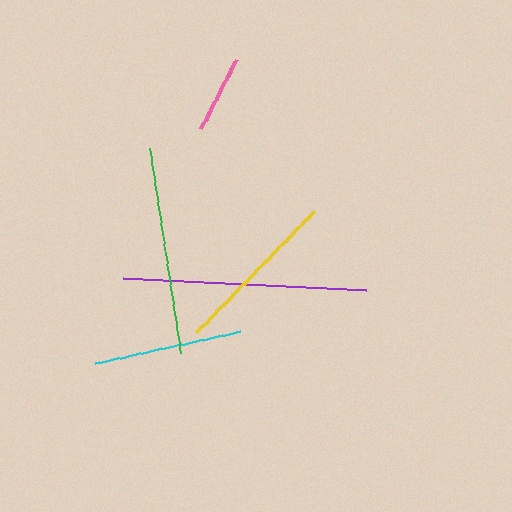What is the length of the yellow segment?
The yellow segment is approximately 169 pixels long.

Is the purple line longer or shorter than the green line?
The purple line is longer than the green line.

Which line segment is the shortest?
The pink line is the shortest at approximately 78 pixels.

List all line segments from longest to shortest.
From longest to shortest: purple, green, yellow, cyan, pink.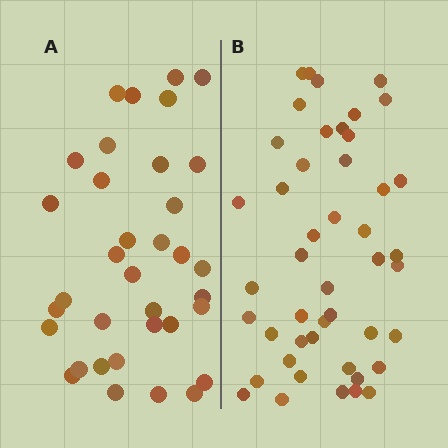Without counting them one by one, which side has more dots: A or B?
Region B (the right region) has more dots.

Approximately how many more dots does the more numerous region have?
Region B has roughly 12 or so more dots than region A.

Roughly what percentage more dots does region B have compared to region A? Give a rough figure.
About 30% more.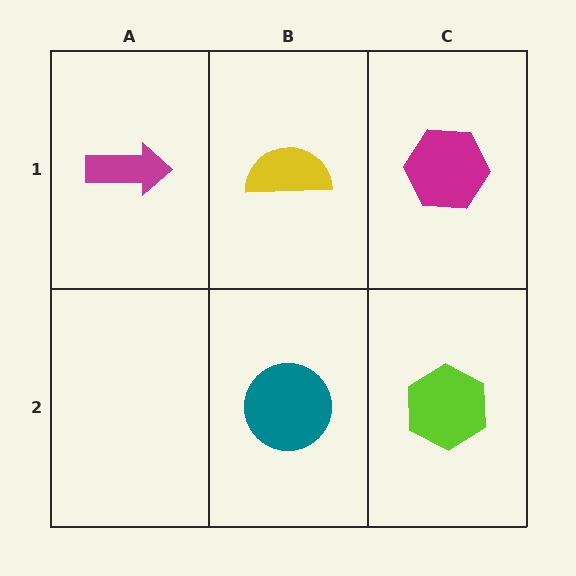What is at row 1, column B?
A yellow semicircle.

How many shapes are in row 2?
2 shapes.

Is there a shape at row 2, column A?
No, that cell is empty.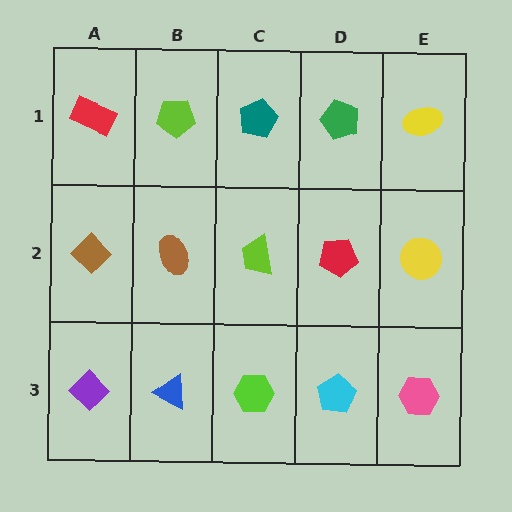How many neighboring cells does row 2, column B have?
4.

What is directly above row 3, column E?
A yellow circle.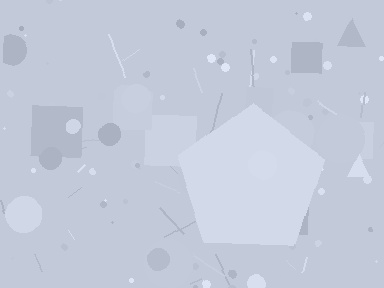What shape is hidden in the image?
A pentagon is hidden in the image.